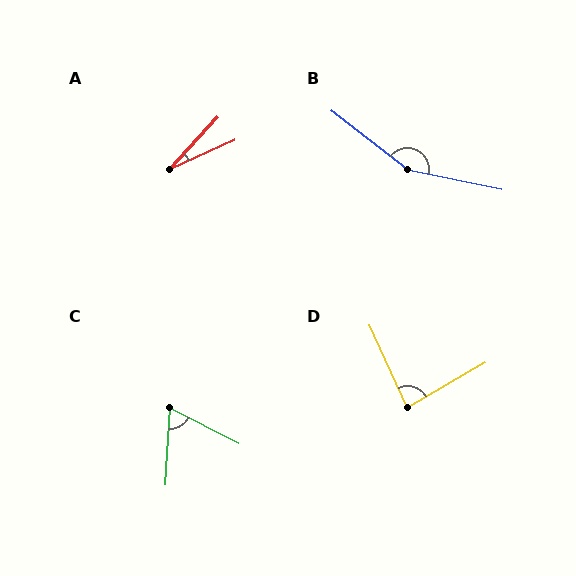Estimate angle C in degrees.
Approximately 66 degrees.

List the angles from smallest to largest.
A (23°), C (66°), D (84°), B (154°).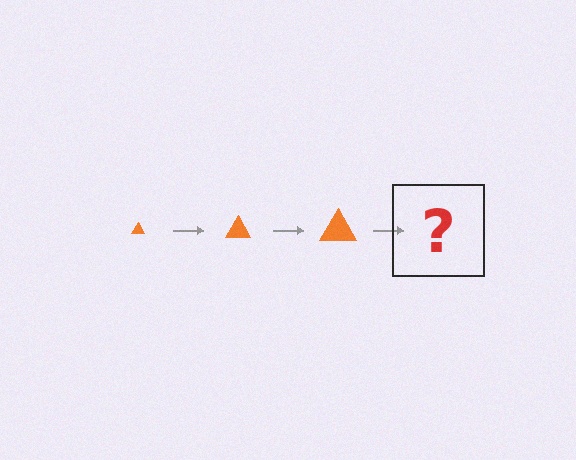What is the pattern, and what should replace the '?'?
The pattern is that the triangle gets progressively larger each step. The '?' should be an orange triangle, larger than the previous one.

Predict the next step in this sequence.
The next step is an orange triangle, larger than the previous one.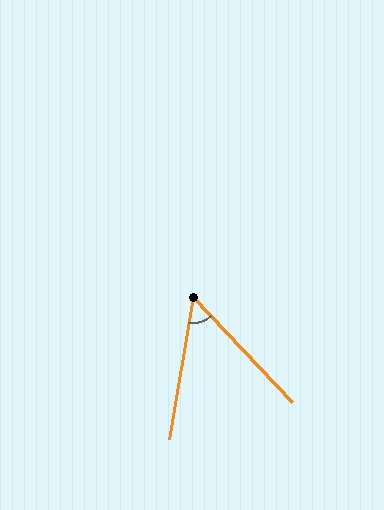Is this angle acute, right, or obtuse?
It is acute.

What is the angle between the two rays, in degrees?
Approximately 53 degrees.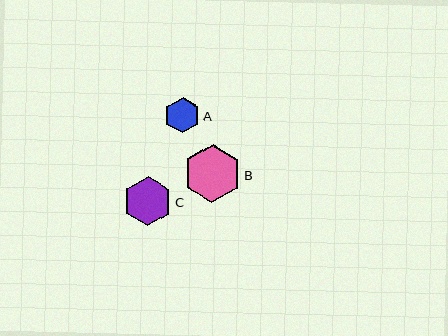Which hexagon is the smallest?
Hexagon A is the smallest with a size of approximately 36 pixels.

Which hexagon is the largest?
Hexagon B is the largest with a size of approximately 58 pixels.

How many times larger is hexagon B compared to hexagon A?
Hexagon B is approximately 1.6 times the size of hexagon A.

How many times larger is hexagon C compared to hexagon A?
Hexagon C is approximately 1.4 times the size of hexagon A.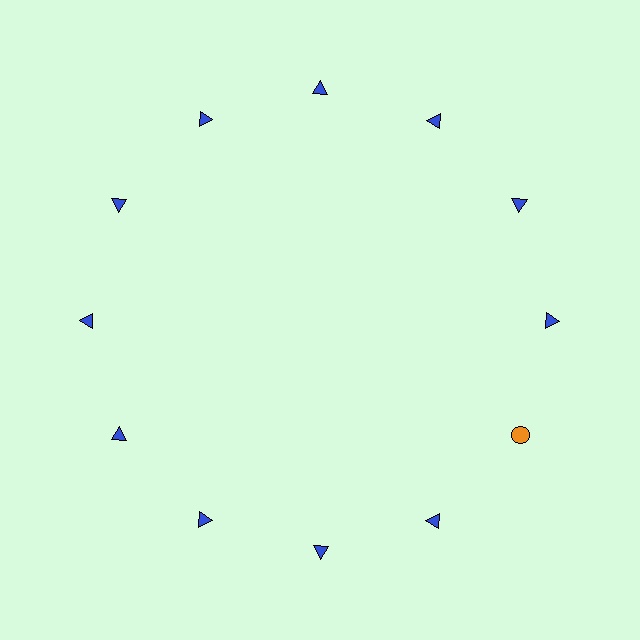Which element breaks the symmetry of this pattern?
The orange circle at roughly the 4 o'clock position breaks the symmetry. All other shapes are blue triangles.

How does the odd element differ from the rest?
It differs in both color (orange instead of blue) and shape (circle instead of triangle).